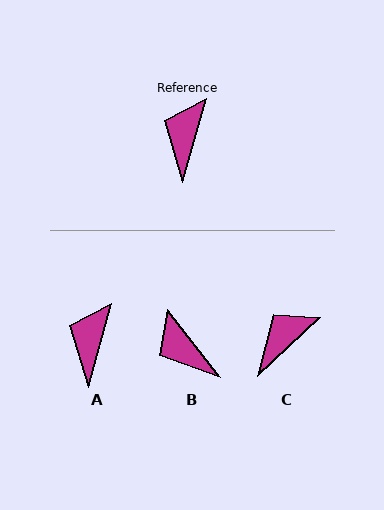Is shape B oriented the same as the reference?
No, it is off by about 53 degrees.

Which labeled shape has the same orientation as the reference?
A.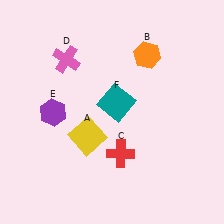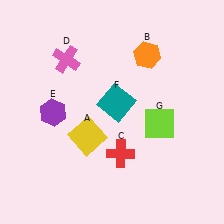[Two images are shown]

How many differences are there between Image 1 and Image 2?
There is 1 difference between the two images.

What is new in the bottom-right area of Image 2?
A lime square (G) was added in the bottom-right area of Image 2.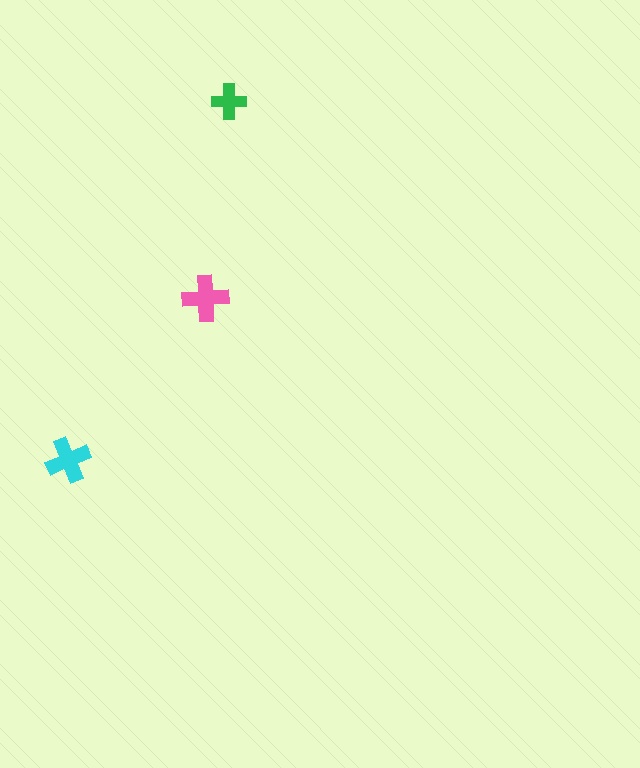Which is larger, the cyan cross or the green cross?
The cyan one.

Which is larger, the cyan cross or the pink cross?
The pink one.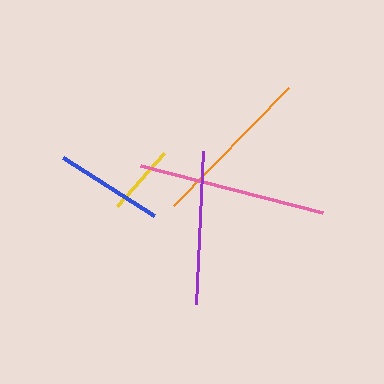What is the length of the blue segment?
The blue segment is approximately 108 pixels long.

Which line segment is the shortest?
The yellow line is the shortest at approximately 71 pixels.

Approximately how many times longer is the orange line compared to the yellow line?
The orange line is approximately 2.3 times the length of the yellow line.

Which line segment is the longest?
The pink line is the longest at approximately 188 pixels.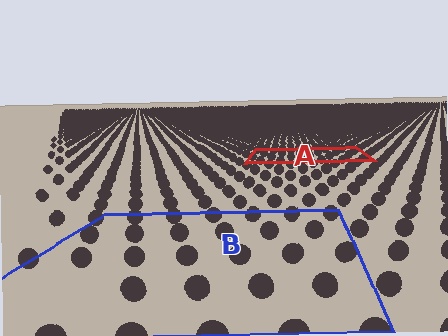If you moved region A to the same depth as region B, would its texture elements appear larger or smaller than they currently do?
They would appear larger. At a closer depth, the same texture elements are projected at a bigger on-screen size.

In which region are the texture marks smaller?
The texture marks are smaller in region A, because it is farther away.